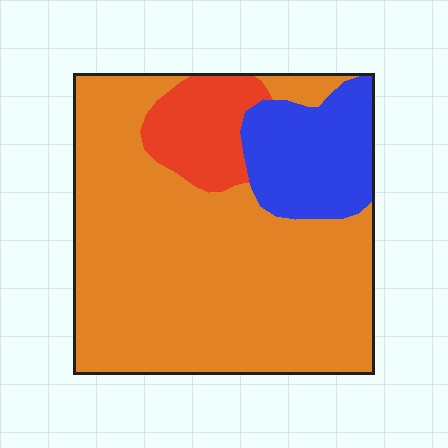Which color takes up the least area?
Red, at roughly 10%.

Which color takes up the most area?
Orange, at roughly 70%.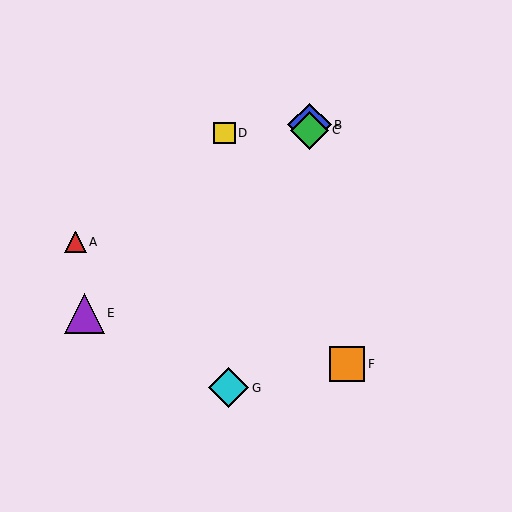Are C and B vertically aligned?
Yes, both are at x≈309.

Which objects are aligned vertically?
Objects B, C are aligned vertically.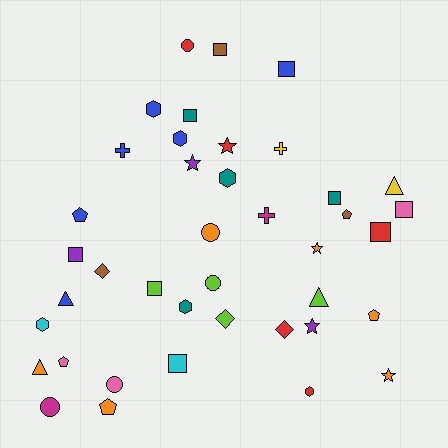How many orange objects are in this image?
There are 6 orange objects.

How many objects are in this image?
There are 40 objects.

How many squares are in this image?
There are 9 squares.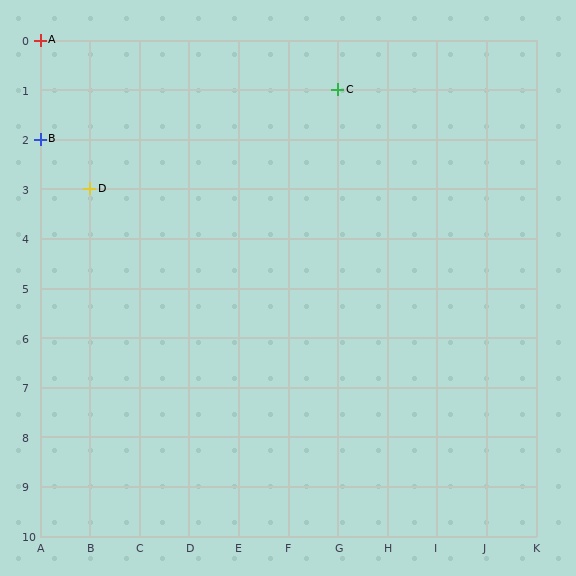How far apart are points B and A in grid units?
Points B and A are 2 rows apart.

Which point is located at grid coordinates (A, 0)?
Point A is at (A, 0).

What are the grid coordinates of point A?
Point A is at grid coordinates (A, 0).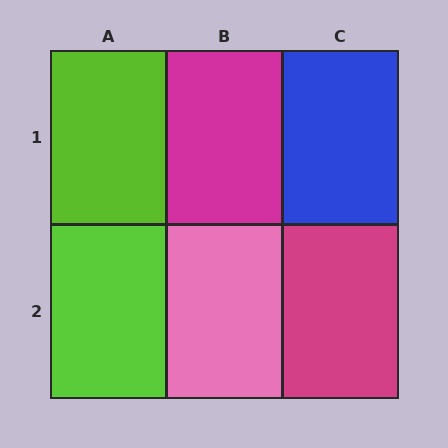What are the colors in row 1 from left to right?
Lime, magenta, blue.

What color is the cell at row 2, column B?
Pink.